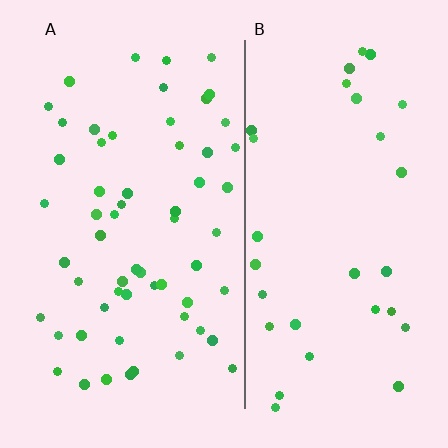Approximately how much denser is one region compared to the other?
Approximately 1.9× — region A over region B.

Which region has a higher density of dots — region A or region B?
A (the left).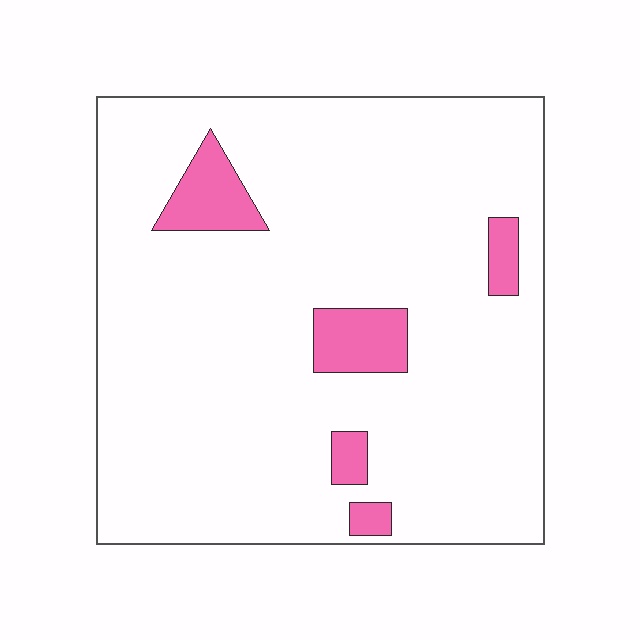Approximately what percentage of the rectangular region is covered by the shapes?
Approximately 10%.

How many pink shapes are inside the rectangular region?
5.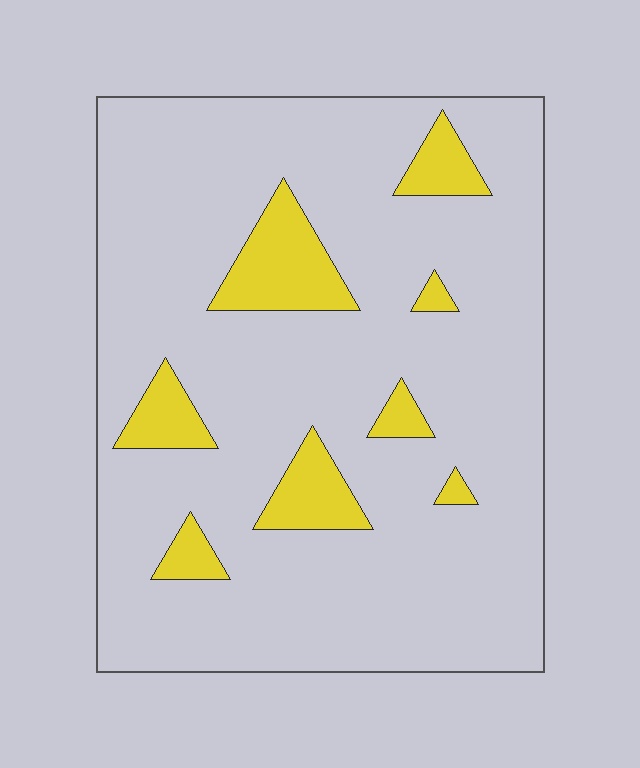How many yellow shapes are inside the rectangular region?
8.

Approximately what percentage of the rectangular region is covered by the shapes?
Approximately 15%.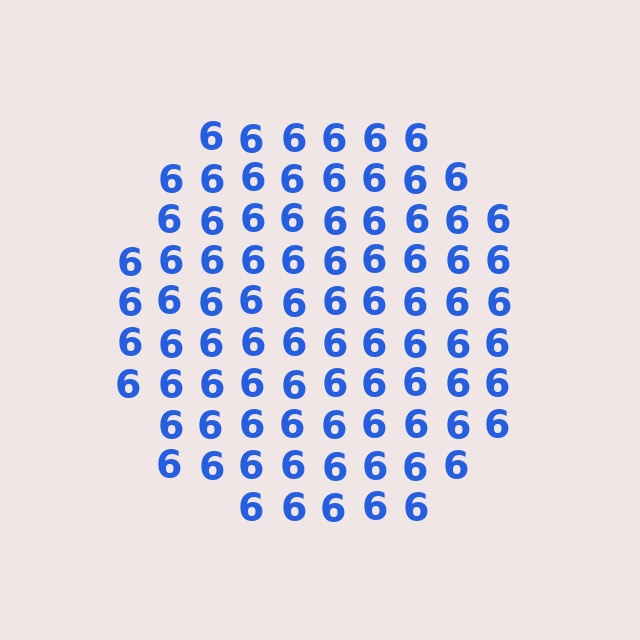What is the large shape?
The large shape is a circle.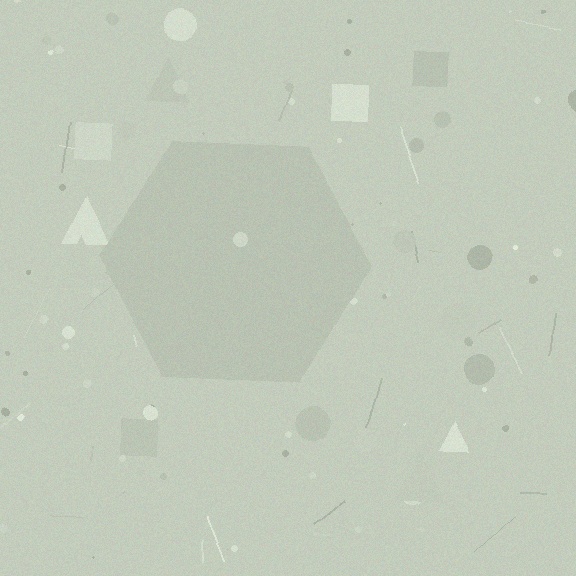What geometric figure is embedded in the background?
A hexagon is embedded in the background.